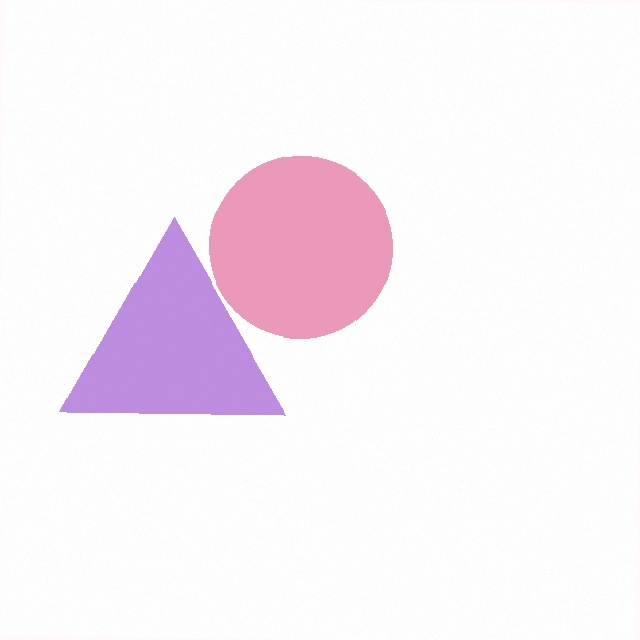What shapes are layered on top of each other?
The layered shapes are: a purple triangle, a pink circle.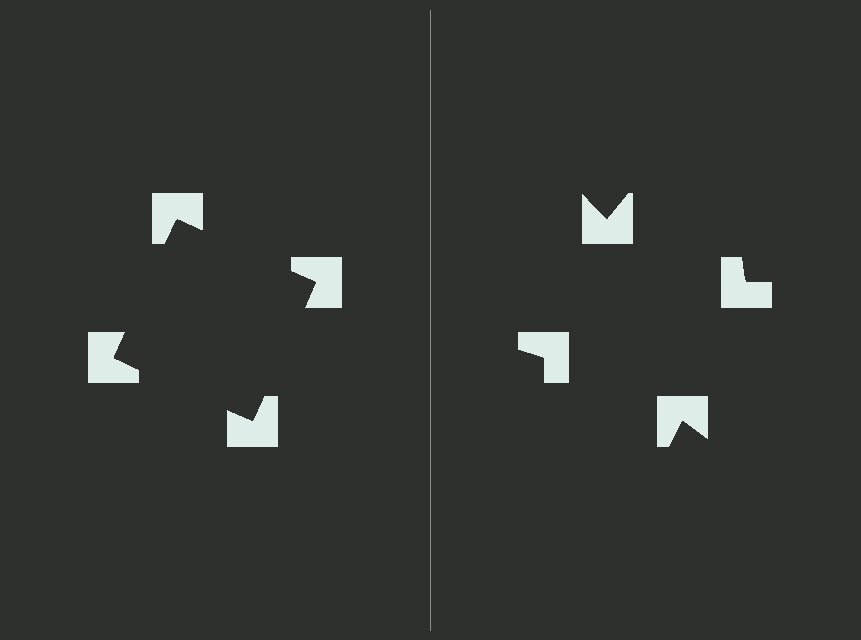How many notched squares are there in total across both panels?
8 — 4 on each side.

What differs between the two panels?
The notched squares are positioned identically on both sides; only the wedge orientations differ. On the left they align to a square; on the right they are misaligned.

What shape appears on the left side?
An illusory square.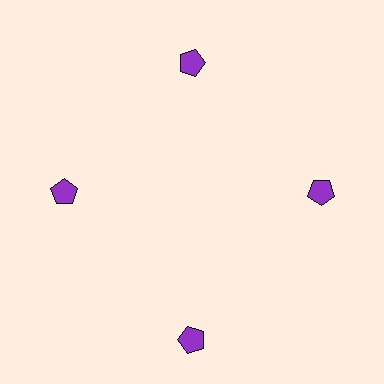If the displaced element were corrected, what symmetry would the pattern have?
It would have 4-fold rotational symmetry — the pattern would map onto itself every 90 degrees.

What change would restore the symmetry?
The symmetry would be restored by moving it inward, back onto the ring so that all 4 pentagons sit at equal angles and equal distance from the center.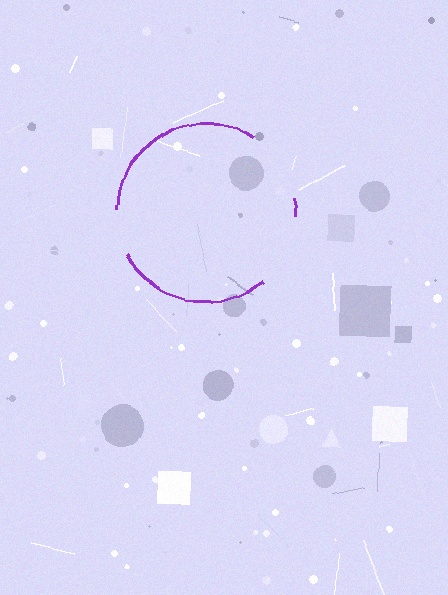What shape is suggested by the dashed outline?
The dashed outline suggests a circle.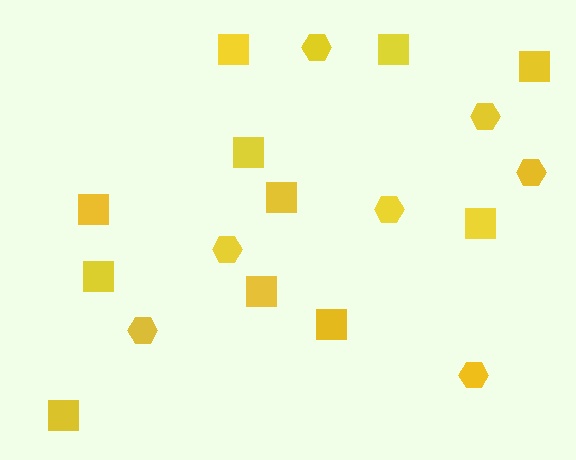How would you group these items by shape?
There are 2 groups: one group of squares (11) and one group of hexagons (7).